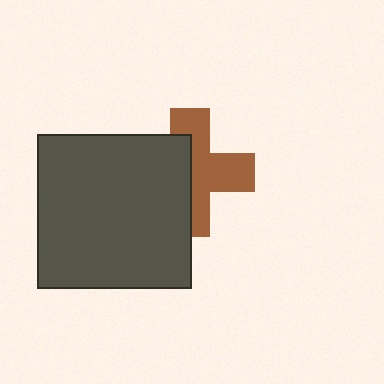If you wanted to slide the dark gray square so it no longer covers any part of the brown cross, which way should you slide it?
Slide it left — that is the most direct way to separate the two shapes.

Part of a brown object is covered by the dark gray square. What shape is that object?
It is a cross.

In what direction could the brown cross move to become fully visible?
The brown cross could move right. That would shift it out from behind the dark gray square entirely.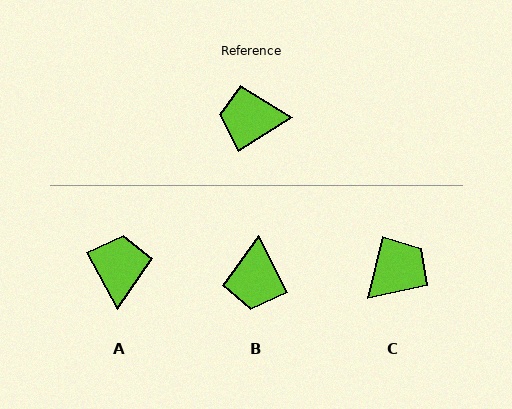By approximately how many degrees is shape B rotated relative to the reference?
Approximately 86 degrees counter-clockwise.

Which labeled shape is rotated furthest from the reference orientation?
C, about 136 degrees away.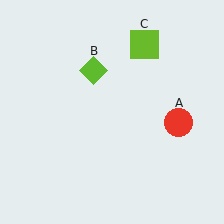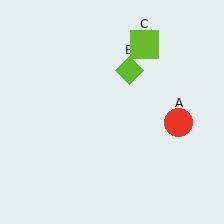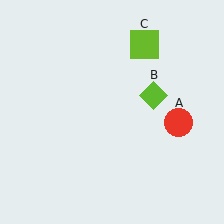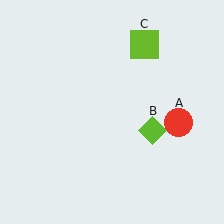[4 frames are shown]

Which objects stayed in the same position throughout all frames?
Red circle (object A) and lime square (object C) remained stationary.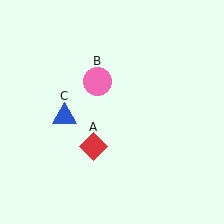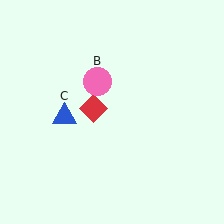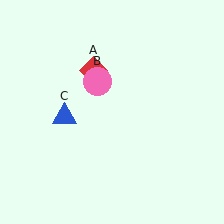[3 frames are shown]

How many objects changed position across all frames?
1 object changed position: red diamond (object A).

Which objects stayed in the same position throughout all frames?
Pink circle (object B) and blue triangle (object C) remained stationary.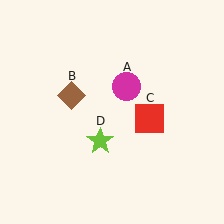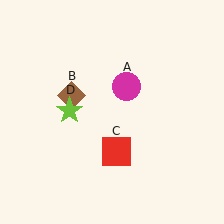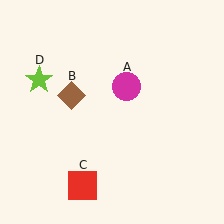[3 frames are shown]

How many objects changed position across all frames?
2 objects changed position: red square (object C), lime star (object D).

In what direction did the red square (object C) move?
The red square (object C) moved down and to the left.